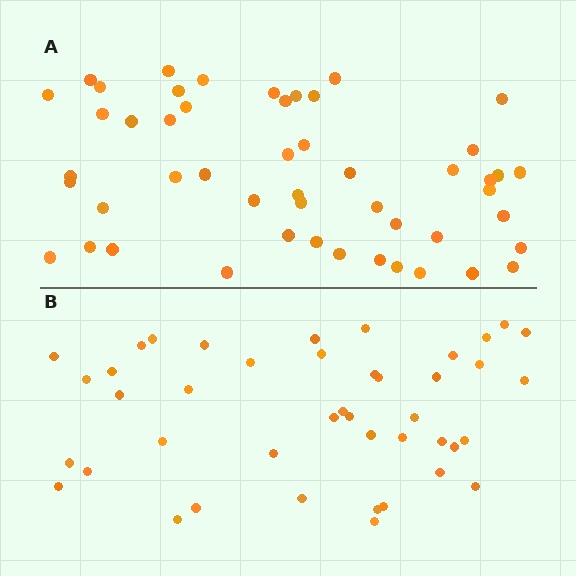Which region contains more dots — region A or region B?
Region A (the top region) has more dots.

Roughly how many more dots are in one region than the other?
Region A has roughly 8 or so more dots than region B.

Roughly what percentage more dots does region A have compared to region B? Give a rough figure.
About 15% more.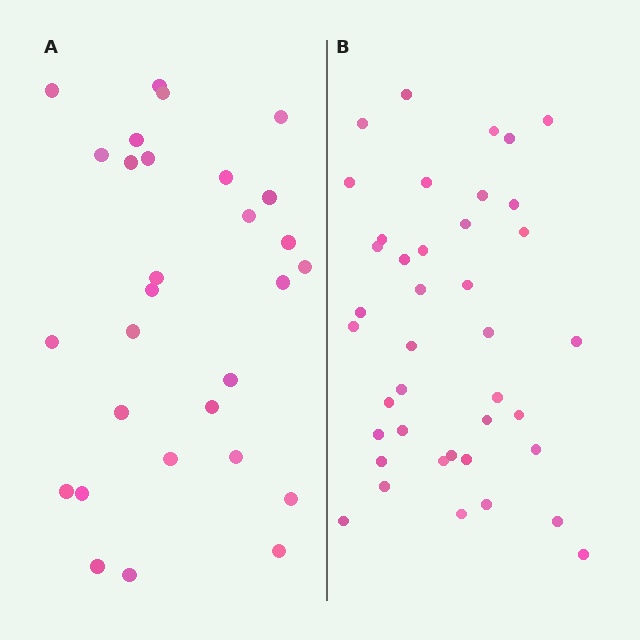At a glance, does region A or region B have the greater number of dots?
Region B (the right region) has more dots.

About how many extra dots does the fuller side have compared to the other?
Region B has roughly 12 or so more dots than region A.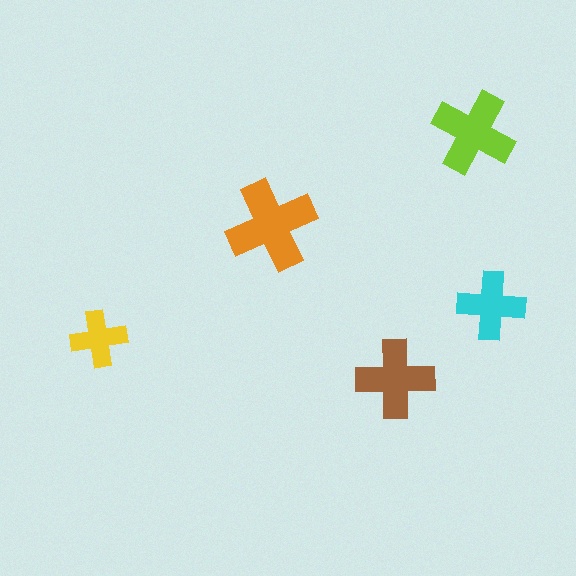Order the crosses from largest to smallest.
the orange one, the lime one, the brown one, the cyan one, the yellow one.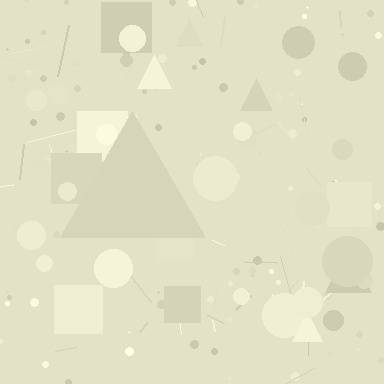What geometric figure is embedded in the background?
A triangle is embedded in the background.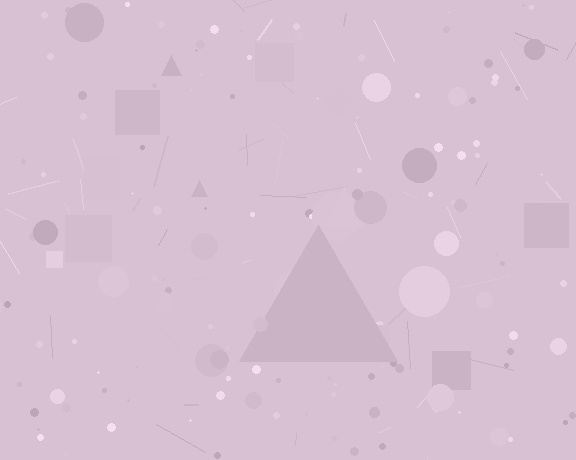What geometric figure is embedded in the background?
A triangle is embedded in the background.